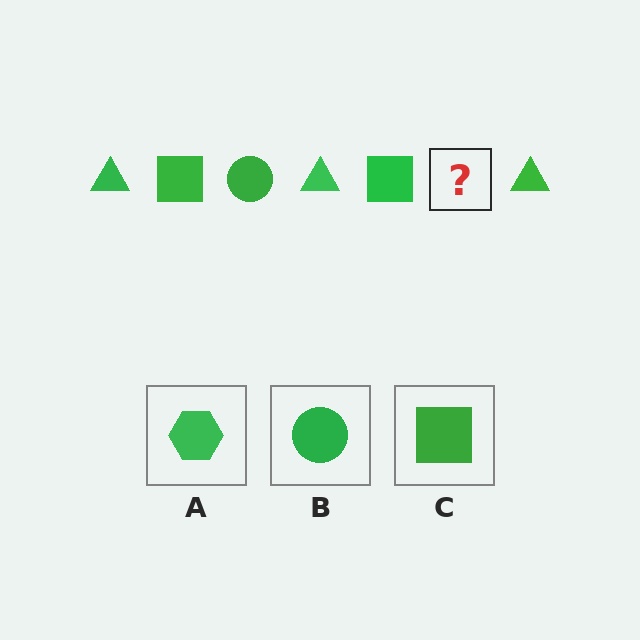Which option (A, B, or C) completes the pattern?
B.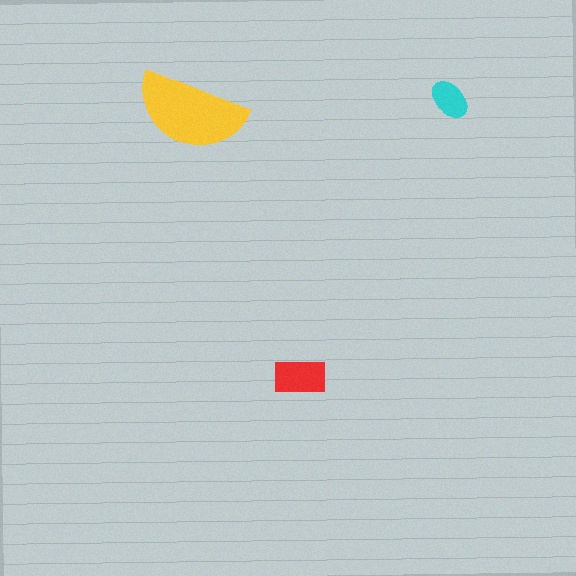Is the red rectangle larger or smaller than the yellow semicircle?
Smaller.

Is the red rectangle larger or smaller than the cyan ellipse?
Larger.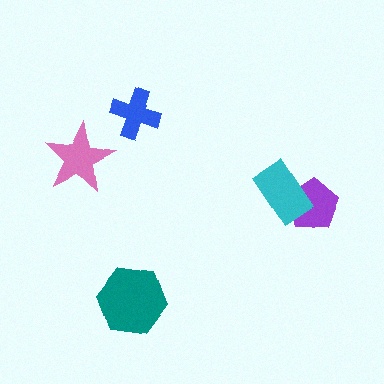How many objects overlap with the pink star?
0 objects overlap with the pink star.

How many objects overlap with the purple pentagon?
1 object overlaps with the purple pentagon.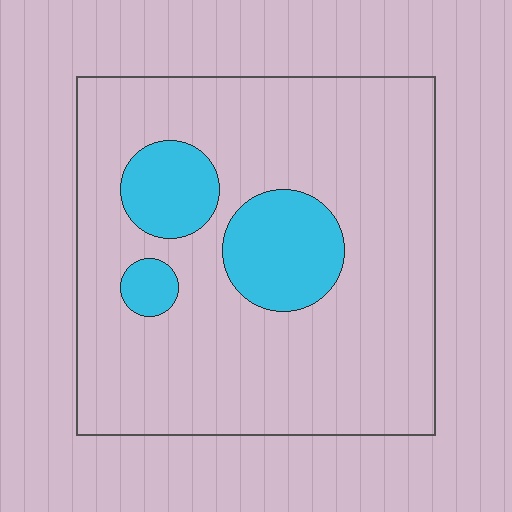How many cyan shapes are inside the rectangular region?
3.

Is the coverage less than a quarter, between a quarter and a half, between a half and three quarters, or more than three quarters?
Less than a quarter.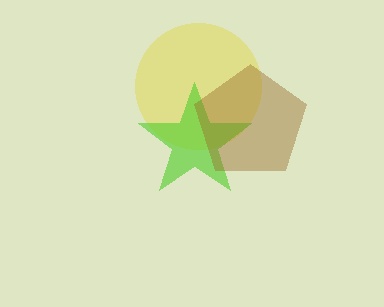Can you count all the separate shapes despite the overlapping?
Yes, there are 3 separate shapes.